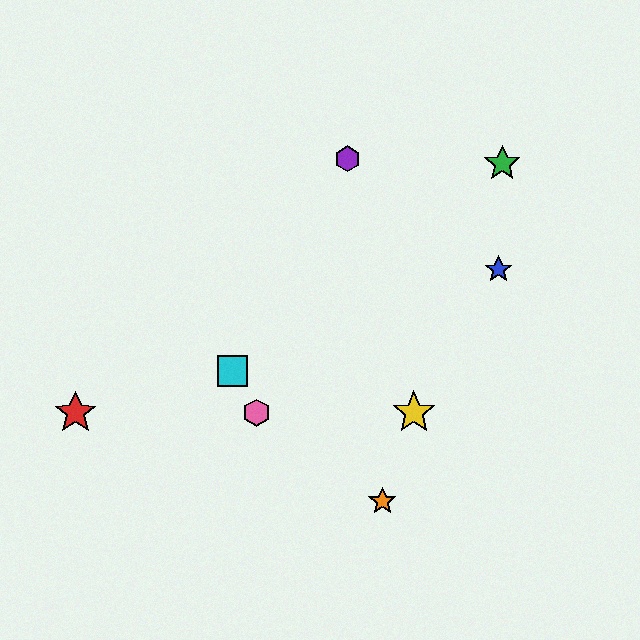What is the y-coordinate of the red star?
The red star is at y≈413.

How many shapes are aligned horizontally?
3 shapes (the red star, the yellow star, the pink hexagon) are aligned horizontally.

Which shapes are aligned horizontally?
The red star, the yellow star, the pink hexagon are aligned horizontally.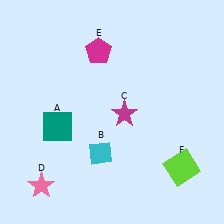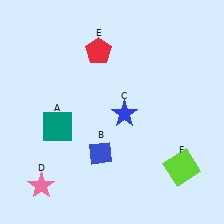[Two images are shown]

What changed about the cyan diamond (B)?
In Image 1, B is cyan. In Image 2, it changed to blue.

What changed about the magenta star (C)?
In Image 1, C is magenta. In Image 2, it changed to blue.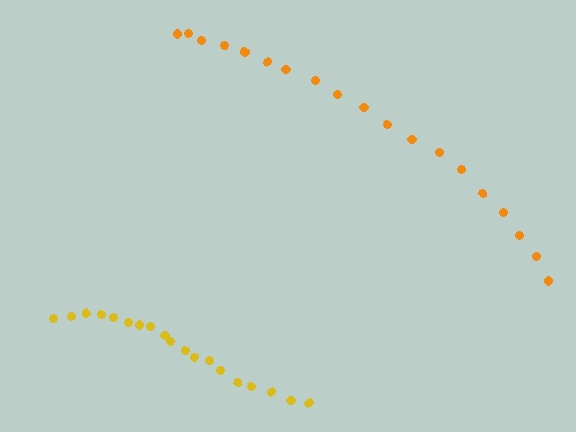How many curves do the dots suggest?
There are 2 distinct paths.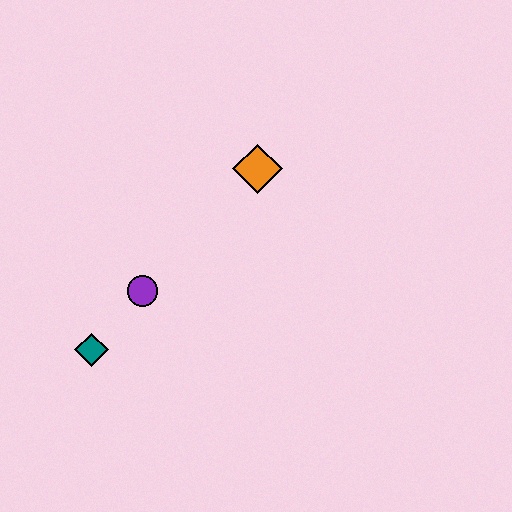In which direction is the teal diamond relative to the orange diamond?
The teal diamond is below the orange diamond.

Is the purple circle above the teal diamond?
Yes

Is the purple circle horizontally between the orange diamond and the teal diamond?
Yes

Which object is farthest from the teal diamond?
The orange diamond is farthest from the teal diamond.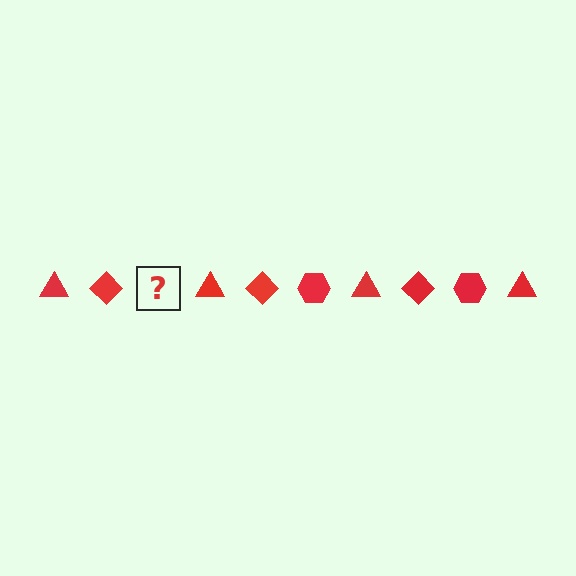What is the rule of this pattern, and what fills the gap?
The rule is that the pattern cycles through triangle, diamond, hexagon shapes in red. The gap should be filled with a red hexagon.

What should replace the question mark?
The question mark should be replaced with a red hexagon.